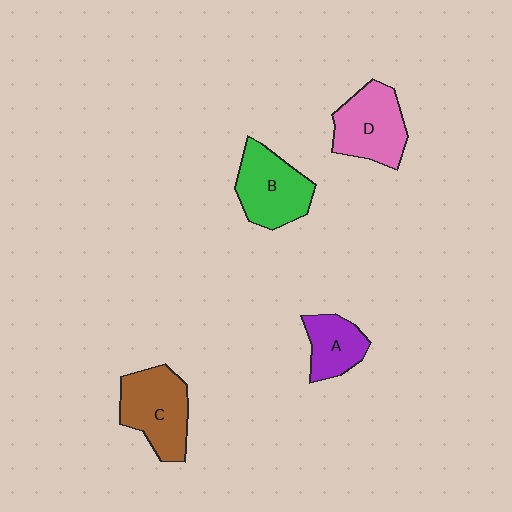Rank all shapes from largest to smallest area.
From largest to smallest: C (brown), B (green), D (pink), A (purple).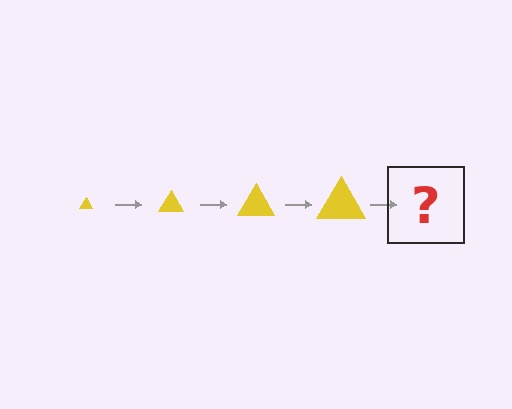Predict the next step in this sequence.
The next step is a yellow triangle, larger than the previous one.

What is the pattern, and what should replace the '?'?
The pattern is that the triangle gets progressively larger each step. The '?' should be a yellow triangle, larger than the previous one.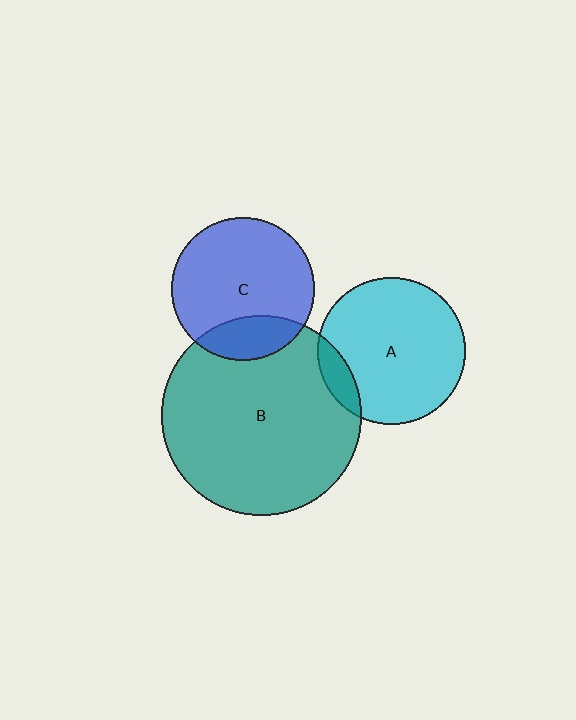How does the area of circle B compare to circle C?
Approximately 2.0 times.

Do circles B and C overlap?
Yes.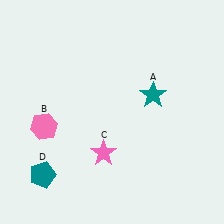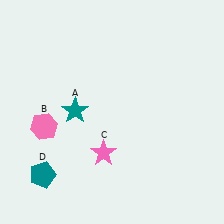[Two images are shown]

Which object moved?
The teal star (A) moved left.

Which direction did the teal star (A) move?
The teal star (A) moved left.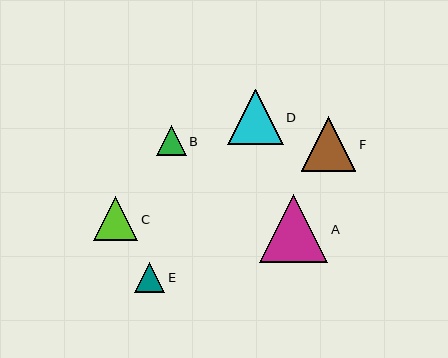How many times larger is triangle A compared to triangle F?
Triangle A is approximately 1.2 times the size of triangle F.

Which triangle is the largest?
Triangle A is the largest with a size of approximately 68 pixels.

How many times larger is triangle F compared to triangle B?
Triangle F is approximately 1.8 times the size of triangle B.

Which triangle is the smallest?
Triangle B is the smallest with a size of approximately 30 pixels.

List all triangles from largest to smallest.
From largest to smallest: A, D, F, C, E, B.